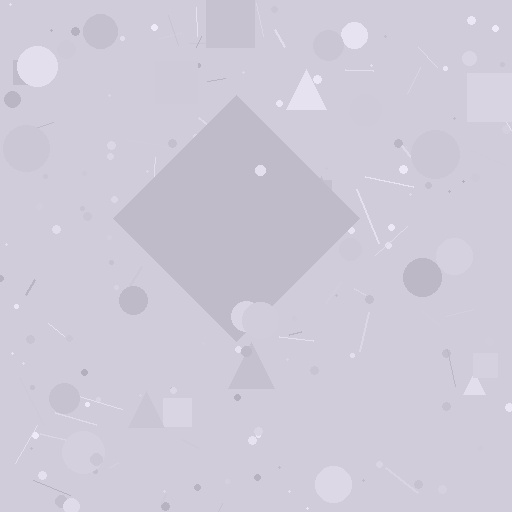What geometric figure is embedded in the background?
A diamond is embedded in the background.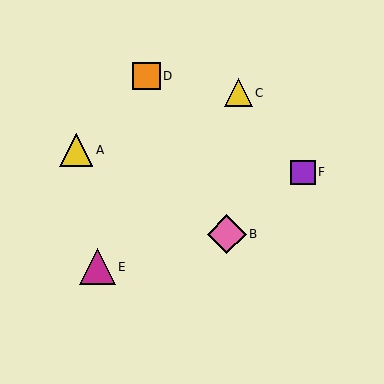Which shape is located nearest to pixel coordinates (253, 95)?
The yellow triangle (labeled C) at (239, 93) is nearest to that location.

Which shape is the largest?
The pink diamond (labeled B) is the largest.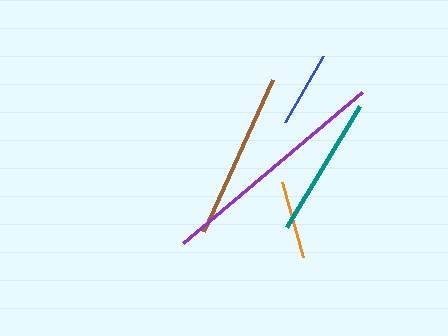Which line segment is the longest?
The purple line is the longest at approximately 235 pixels.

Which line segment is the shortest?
The blue line is the shortest at approximately 76 pixels.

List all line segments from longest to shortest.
From longest to shortest: purple, brown, teal, orange, blue.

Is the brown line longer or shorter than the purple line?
The purple line is longer than the brown line.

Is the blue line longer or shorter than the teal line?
The teal line is longer than the blue line.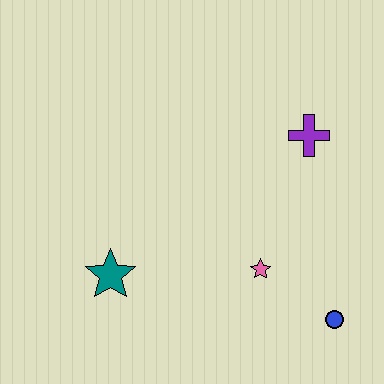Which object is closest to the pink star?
The blue circle is closest to the pink star.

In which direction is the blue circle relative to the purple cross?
The blue circle is below the purple cross.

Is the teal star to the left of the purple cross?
Yes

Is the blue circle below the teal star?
Yes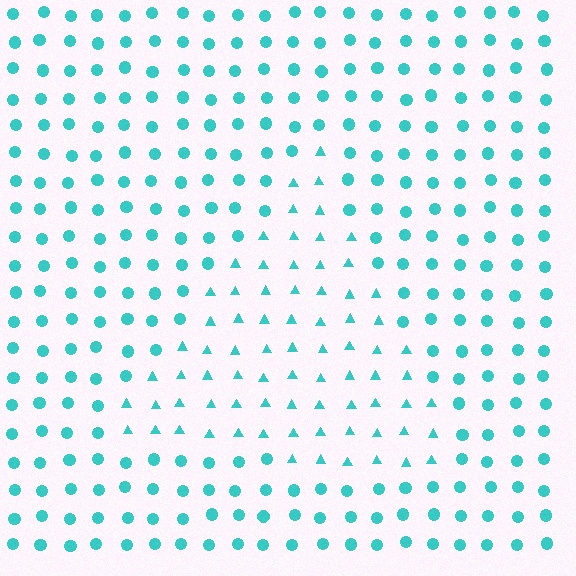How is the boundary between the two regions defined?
The boundary is defined by a change in element shape: triangles inside vs. circles outside. All elements share the same color and spacing.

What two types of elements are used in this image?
The image uses triangles inside the triangle region and circles outside it.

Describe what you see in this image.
The image is filled with small cyan elements arranged in a uniform grid. A triangle-shaped region contains triangles, while the surrounding area contains circles. The boundary is defined purely by the change in element shape.